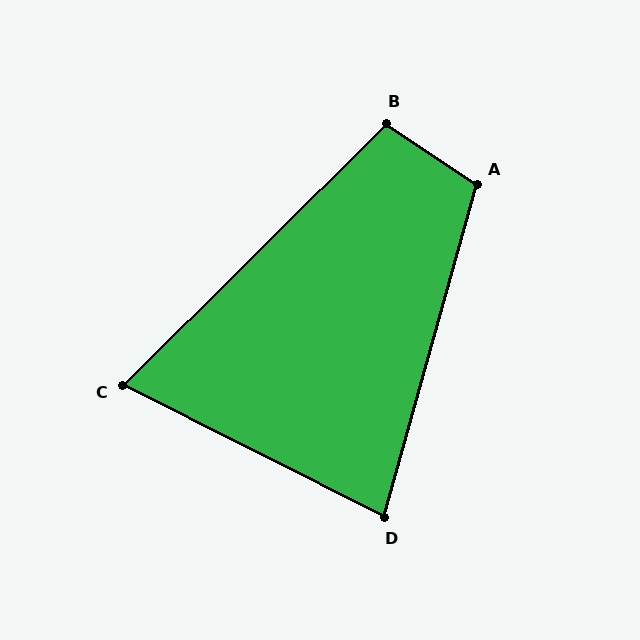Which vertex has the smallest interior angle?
C, at approximately 72 degrees.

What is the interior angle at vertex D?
Approximately 79 degrees (acute).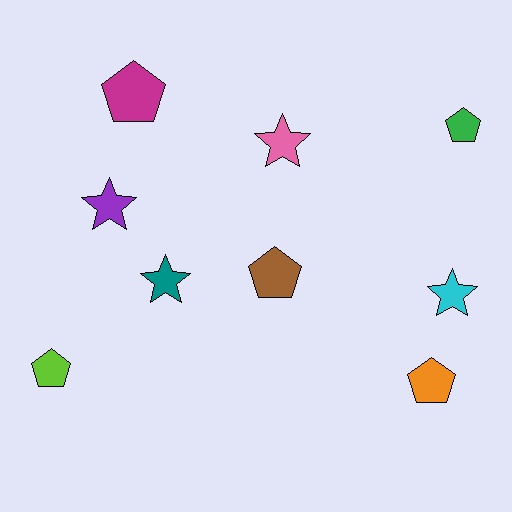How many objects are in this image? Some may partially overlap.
There are 9 objects.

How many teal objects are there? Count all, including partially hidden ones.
There is 1 teal object.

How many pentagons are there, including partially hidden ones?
There are 5 pentagons.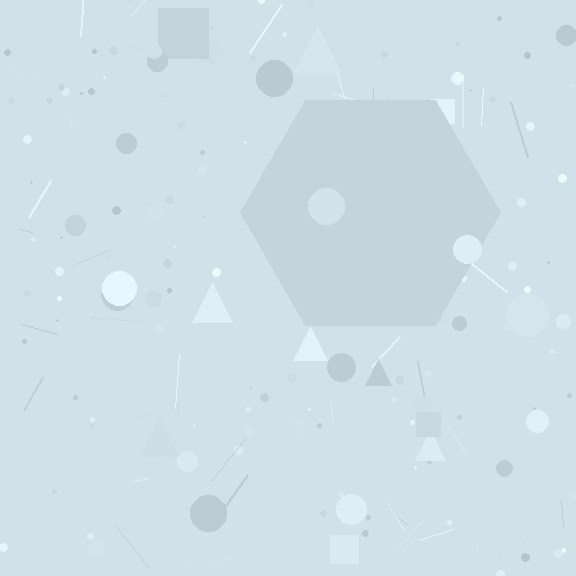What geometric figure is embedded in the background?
A hexagon is embedded in the background.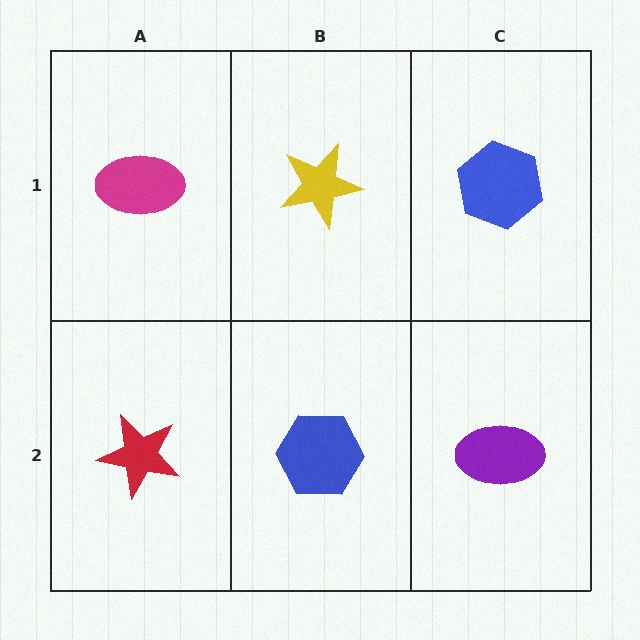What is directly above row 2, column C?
A blue hexagon.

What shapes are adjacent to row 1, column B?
A blue hexagon (row 2, column B), a magenta ellipse (row 1, column A), a blue hexagon (row 1, column C).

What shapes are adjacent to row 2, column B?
A yellow star (row 1, column B), a red star (row 2, column A), a purple ellipse (row 2, column C).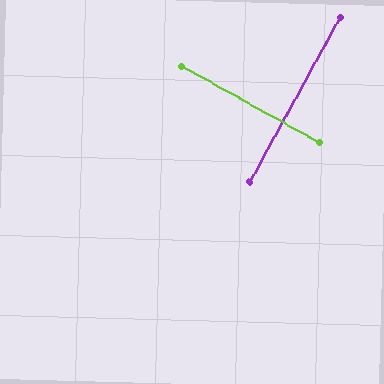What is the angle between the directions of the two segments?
Approximately 90 degrees.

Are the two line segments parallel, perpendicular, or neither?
Perpendicular — they meet at approximately 90°.